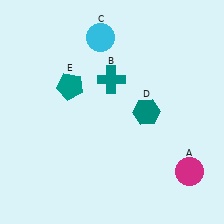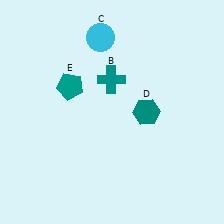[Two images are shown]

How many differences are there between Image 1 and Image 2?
There is 1 difference between the two images.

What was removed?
The magenta circle (A) was removed in Image 2.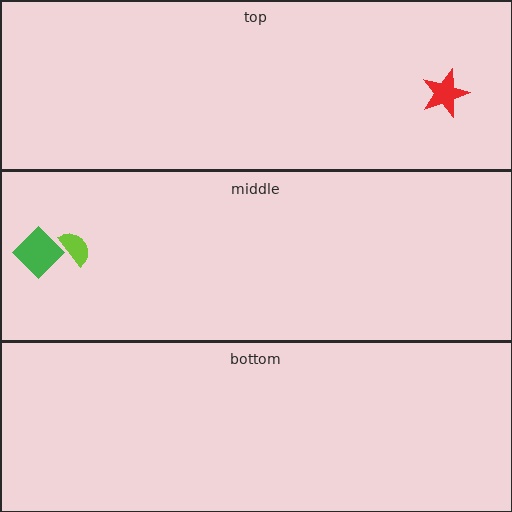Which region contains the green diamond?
The middle region.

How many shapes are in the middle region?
2.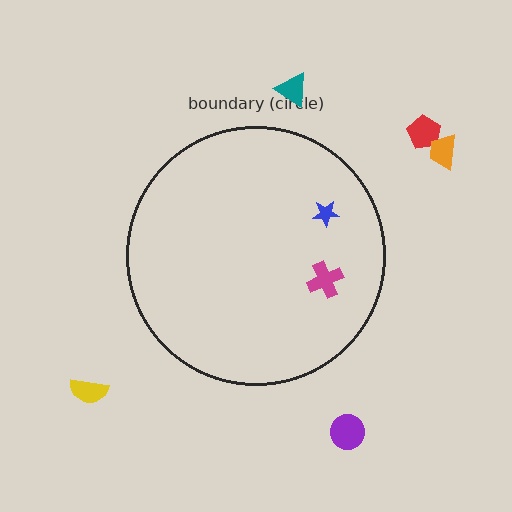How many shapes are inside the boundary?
2 inside, 5 outside.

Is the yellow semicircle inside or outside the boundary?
Outside.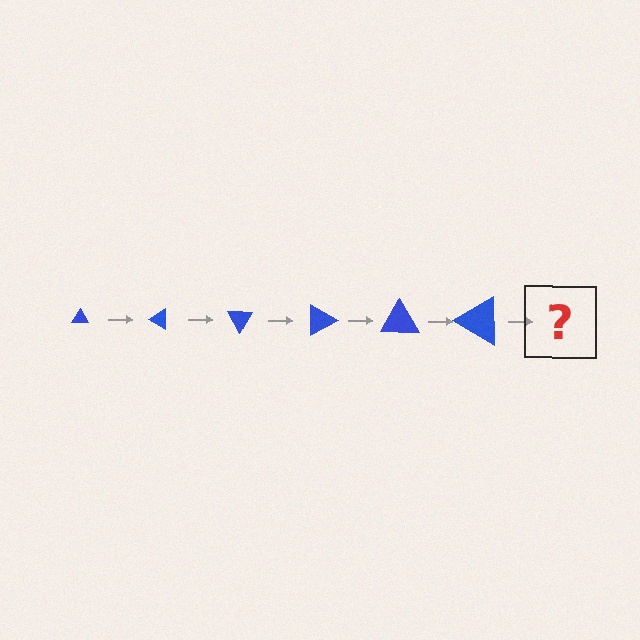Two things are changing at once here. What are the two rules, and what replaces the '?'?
The two rules are that the triangle grows larger each step and it rotates 30 degrees each step. The '?' should be a triangle, larger than the previous one and rotated 180 degrees from the start.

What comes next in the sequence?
The next element should be a triangle, larger than the previous one and rotated 180 degrees from the start.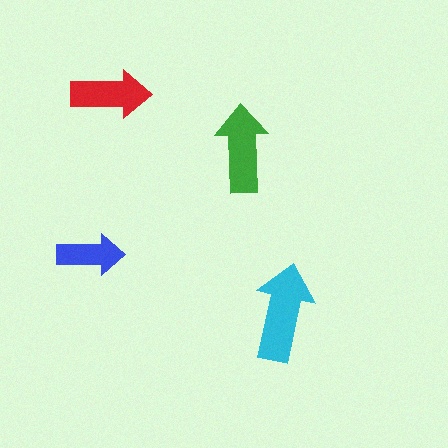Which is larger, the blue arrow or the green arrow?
The green one.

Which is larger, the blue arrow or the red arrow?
The red one.